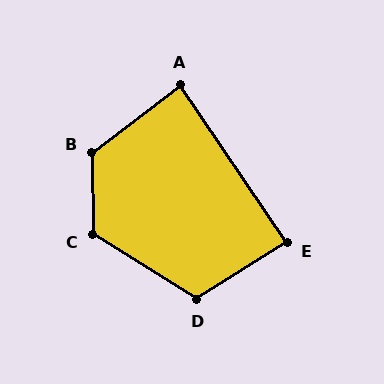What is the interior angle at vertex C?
Approximately 123 degrees (obtuse).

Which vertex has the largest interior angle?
B, at approximately 126 degrees.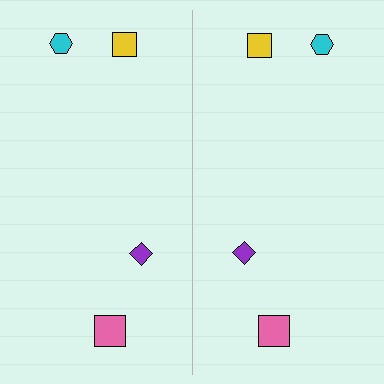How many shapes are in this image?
There are 8 shapes in this image.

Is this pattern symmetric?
Yes, this pattern has bilateral (reflection) symmetry.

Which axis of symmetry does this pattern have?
The pattern has a vertical axis of symmetry running through the center of the image.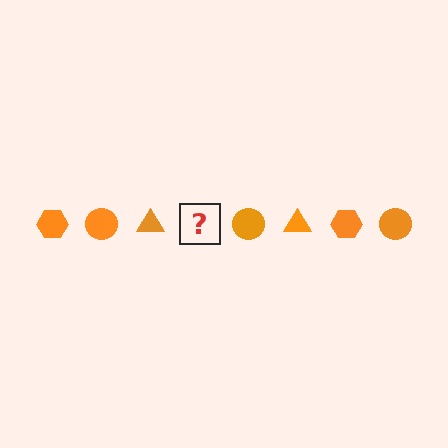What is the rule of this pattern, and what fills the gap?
The rule is that the pattern cycles through hexagon, circle, triangle shapes in orange. The gap should be filled with an orange hexagon.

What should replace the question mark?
The question mark should be replaced with an orange hexagon.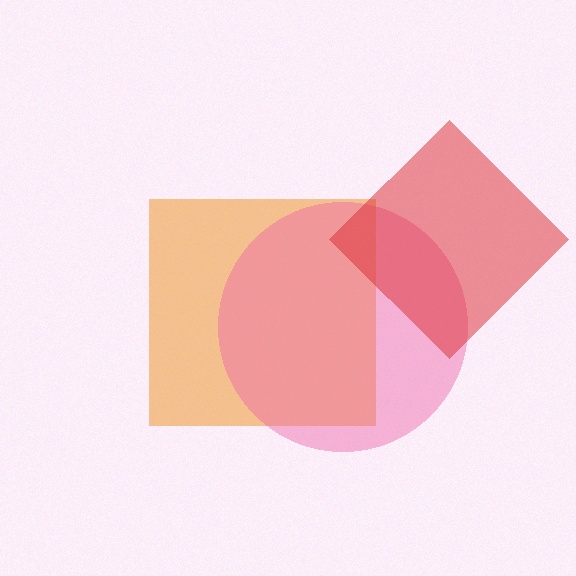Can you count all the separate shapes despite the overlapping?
Yes, there are 3 separate shapes.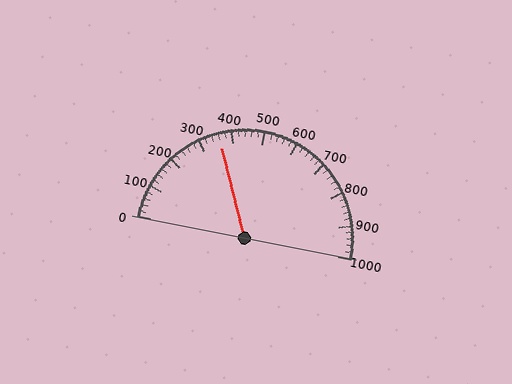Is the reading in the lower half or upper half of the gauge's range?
The reading is in the lower half of the range (0 to 1000).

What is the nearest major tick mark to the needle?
The nearest major tick mark is 400.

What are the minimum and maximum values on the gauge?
The gauge ranges from 0 to 1000.